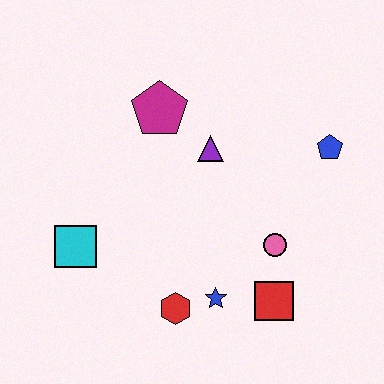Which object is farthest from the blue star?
The magenta pentagon is farthest from the blue star.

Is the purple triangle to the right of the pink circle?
No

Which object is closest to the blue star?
The red hexagon is closest to the blue star.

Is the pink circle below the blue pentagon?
Yes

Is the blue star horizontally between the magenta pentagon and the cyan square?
No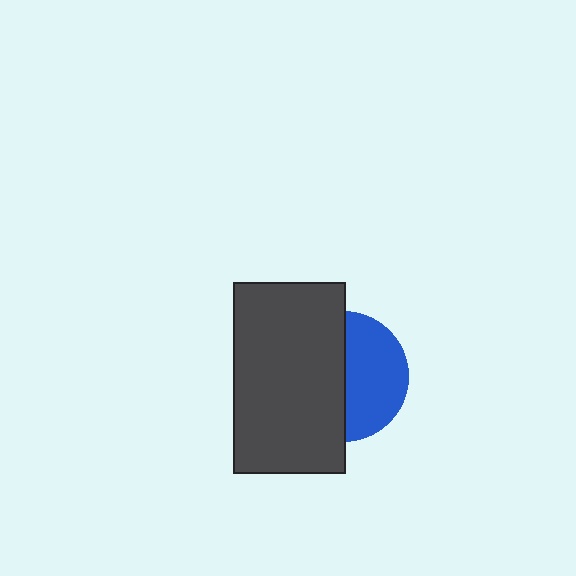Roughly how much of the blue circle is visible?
About half of it is visible (roughly 48%).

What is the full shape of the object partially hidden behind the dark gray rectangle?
The partially hidden object is a blue circle.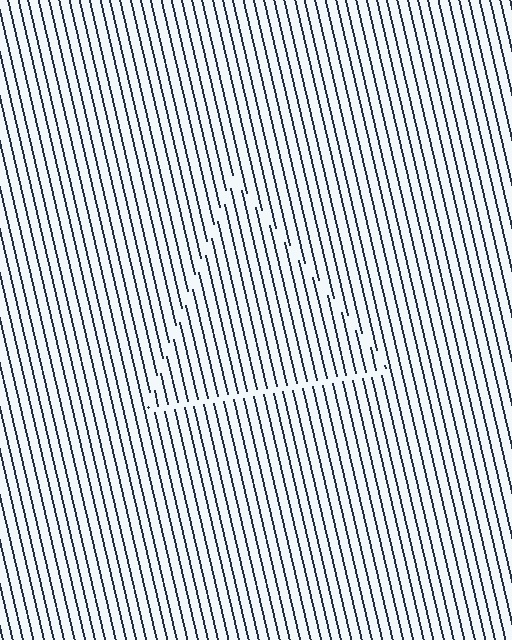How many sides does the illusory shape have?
3 sides — the line-ends trace a triangle.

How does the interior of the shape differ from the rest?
The interior of the shape contains the same grating, shifted by half a period — the contour is defined by the phase discontinuity where line-ends from the inner and outer gratings abut.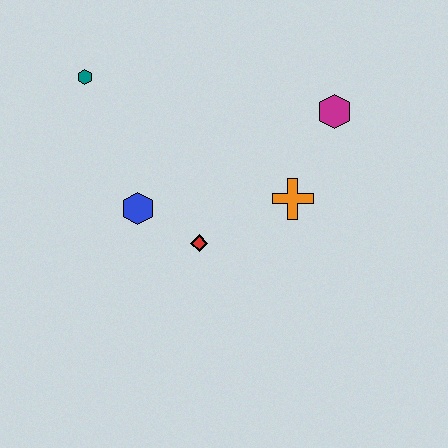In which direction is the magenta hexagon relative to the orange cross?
The magenta hexagon is above the orange cross.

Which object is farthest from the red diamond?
The teal hexagon is farthest from the red diamond.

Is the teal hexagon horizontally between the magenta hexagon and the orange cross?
No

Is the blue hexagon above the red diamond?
Yes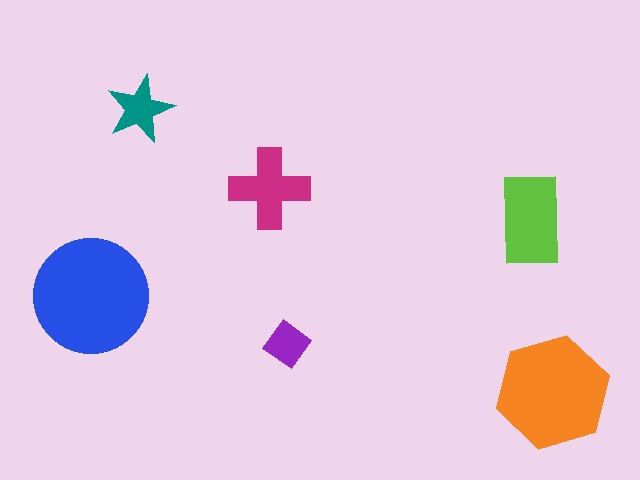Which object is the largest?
The blue circle.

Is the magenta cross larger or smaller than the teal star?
Larger.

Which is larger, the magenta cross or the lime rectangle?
The lime rectangle.